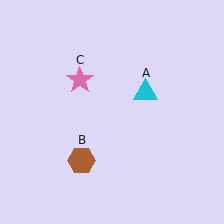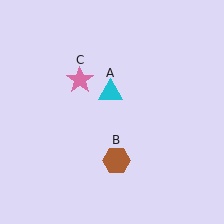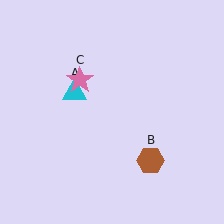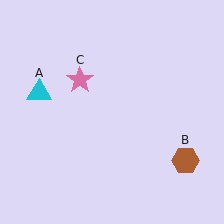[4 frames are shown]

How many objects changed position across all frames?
2 objects changed position: cyan triangle (object A), brown hexagon (object B).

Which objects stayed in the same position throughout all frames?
Pink star (object C) remained stationary.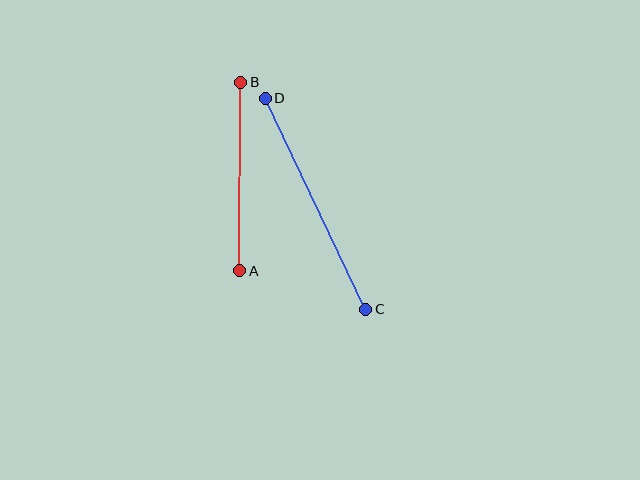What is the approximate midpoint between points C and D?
The midpoint is at approximately (316, 204) pixels.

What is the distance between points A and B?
The distance is approximately 189 pixels.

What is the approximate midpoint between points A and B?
The midpoint is at approximately (240, 177) pixels.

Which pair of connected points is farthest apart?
Points C and D are farthest apart.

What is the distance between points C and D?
The distance is approximately 234 pixels.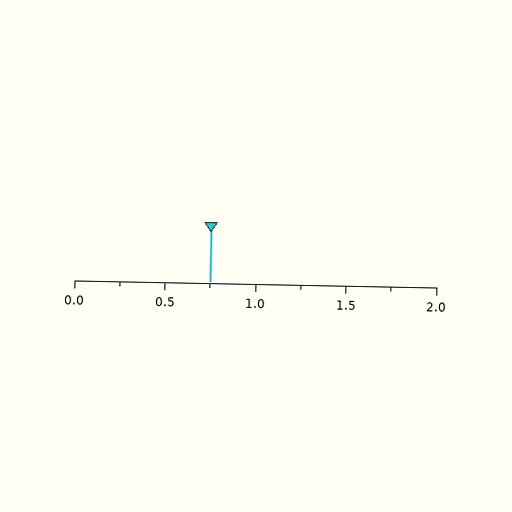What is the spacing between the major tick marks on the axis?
The major ticks are spaced 0.5 apart.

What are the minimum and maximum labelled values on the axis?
The axis runs from 0.0 to 2.0.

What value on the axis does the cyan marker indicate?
The marker indicates approximately 0.75.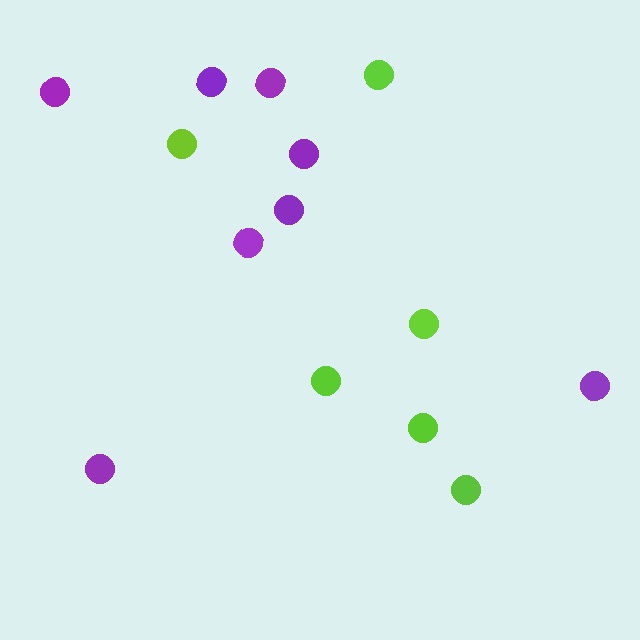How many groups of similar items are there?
There are 2 groups: one group of purple circles (8) and one group of lime circles (6).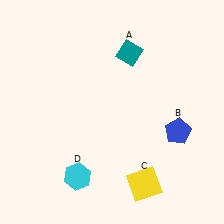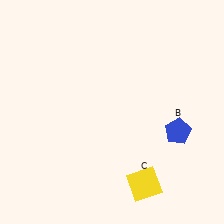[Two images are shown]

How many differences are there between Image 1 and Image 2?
There are 2 differences between the two images.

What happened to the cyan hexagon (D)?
The cyan hexagon (D) was removed in Image 2. It was in the bottom-left area of Image 1.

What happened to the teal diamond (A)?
The teal diamond (A) was removed in Image 2. It was in the top-right area of Image 1.